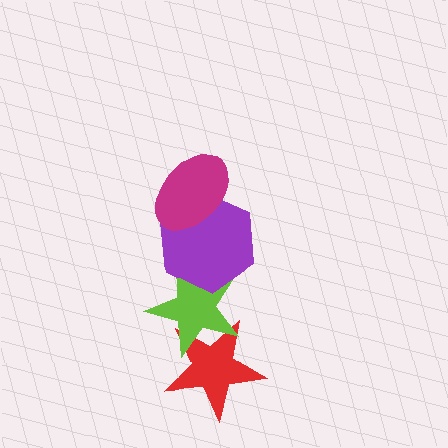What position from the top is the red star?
The red star is 4th from the top.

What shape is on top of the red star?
The lime star is on top of the red star.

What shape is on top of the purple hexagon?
The magenta ellipse is on top of the purple hexagon.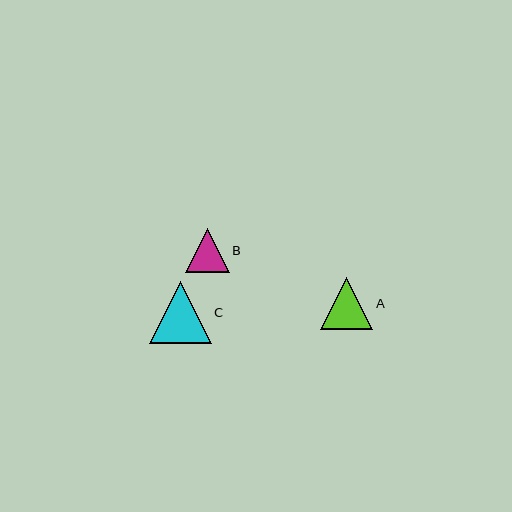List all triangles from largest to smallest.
From largest to smallest: C, A, B.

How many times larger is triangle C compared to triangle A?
Triangle C is approximately 1.2 times the size of triangle A.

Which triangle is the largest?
Triangle C is the largest with a size of approximately 62 pixels.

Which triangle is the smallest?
Triangle B is the smallest with a size of approximately 43 pixels.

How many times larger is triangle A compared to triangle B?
Triangle A is approximately 1.2 times the size of triangle B.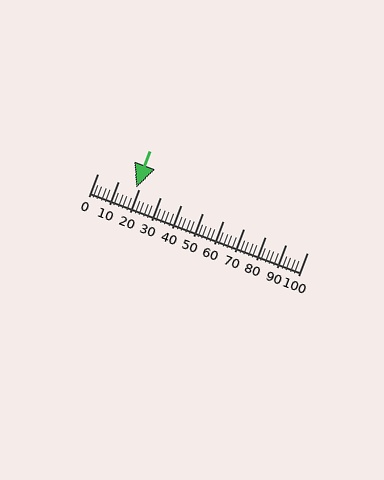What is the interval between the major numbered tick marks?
The major tick marks are spaced 10 units apart.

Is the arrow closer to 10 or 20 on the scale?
The arrow is closer to 20.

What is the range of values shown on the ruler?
The ruler shows values from 0 to 100.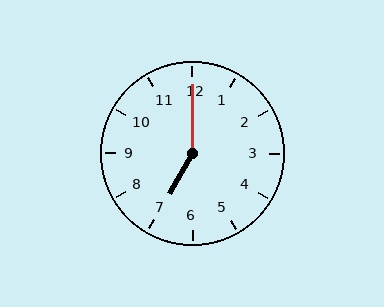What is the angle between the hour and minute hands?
Approximately 150 degrees.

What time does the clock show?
7:00.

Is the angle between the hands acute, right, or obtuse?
It is obtuse.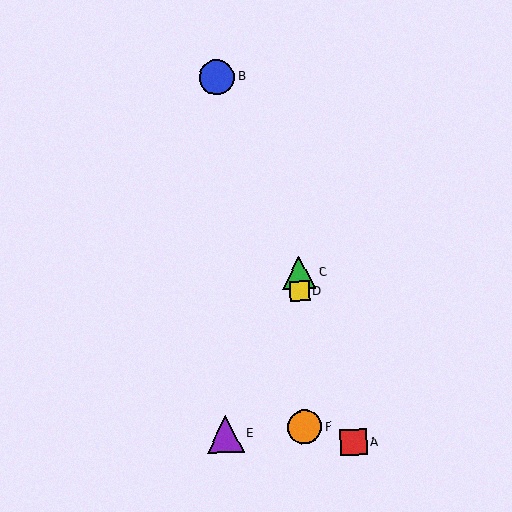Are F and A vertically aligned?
No, F is at x≈304 and A is at x≈354.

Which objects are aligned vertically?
Objects C, D, F are aligned vertically.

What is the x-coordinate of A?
Object A is at x≈354.